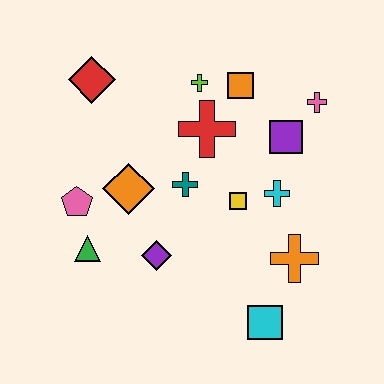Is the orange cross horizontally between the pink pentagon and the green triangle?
No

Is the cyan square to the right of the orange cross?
No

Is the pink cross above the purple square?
Yes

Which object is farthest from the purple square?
The green triangle is farthest from the purple square.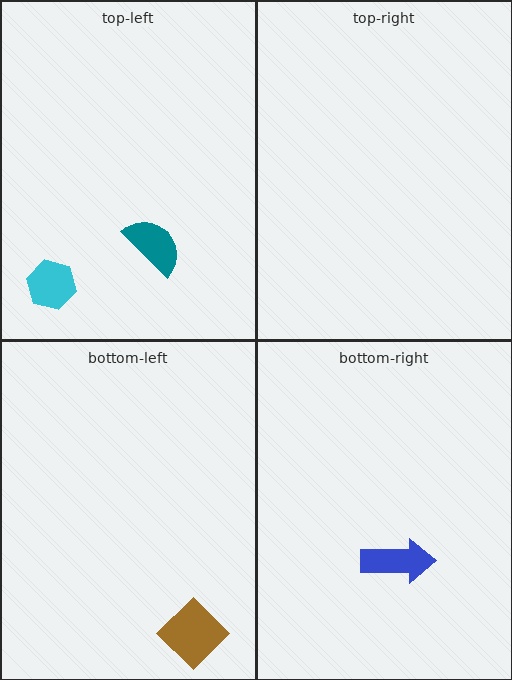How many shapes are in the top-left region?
2.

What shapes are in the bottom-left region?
The brown diamond.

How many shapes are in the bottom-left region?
1.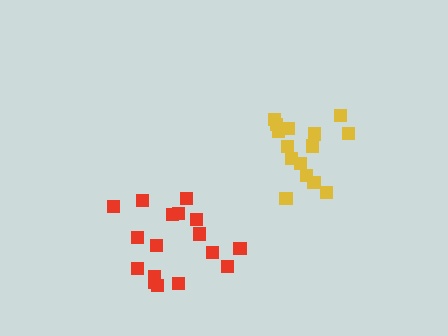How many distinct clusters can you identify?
There are 2 distinct clusters.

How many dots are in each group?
Group 1: 15 dots, Group 2: 17 dots (32 total).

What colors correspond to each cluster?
The clusters are colored: yellow, red.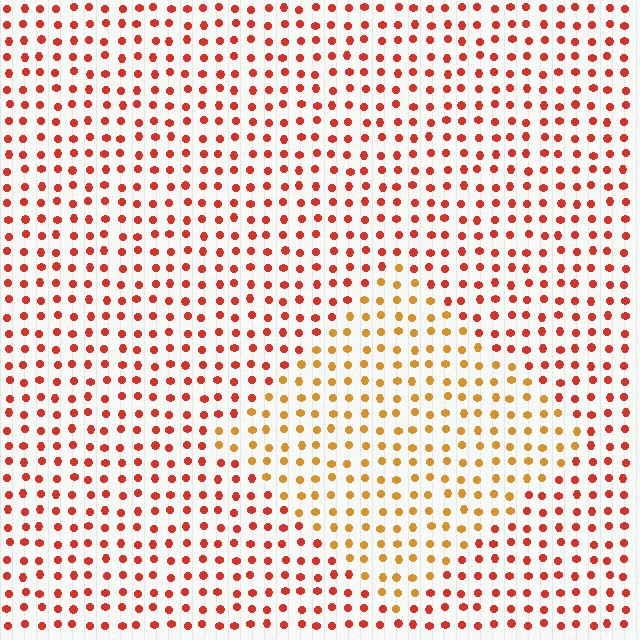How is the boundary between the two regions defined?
The boundary is defined purely by a slight shift in hue (about 35 degrees). Spacing, size, and orientation are identical on both sides.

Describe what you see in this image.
The image is filled with small red elements in a uniform arrangement. A diamond-shaped region is visible where the elements are tinted to a slightly different hue, forming a subtle color boundary.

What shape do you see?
I see a diamond.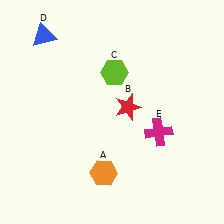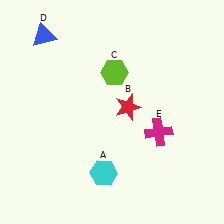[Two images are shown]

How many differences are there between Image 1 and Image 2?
There is 1 difference between the two images.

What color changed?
The hexagon (A) changed from orange in Image 1 to cyan in Image 2.